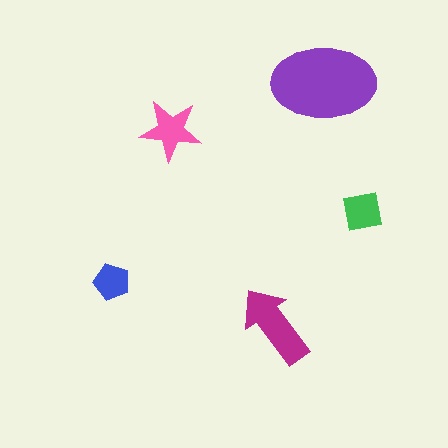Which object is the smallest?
The blue pentagon.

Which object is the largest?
The purple ellipse.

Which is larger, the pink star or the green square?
The pink star.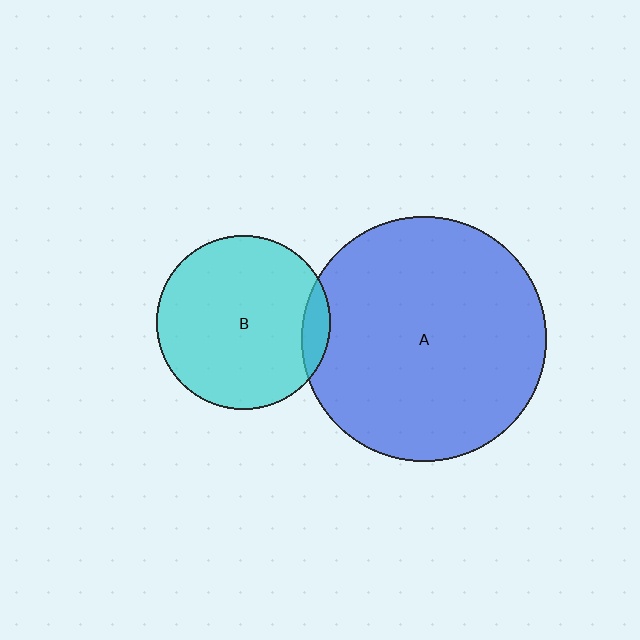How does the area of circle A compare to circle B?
Approximately 2.0 times.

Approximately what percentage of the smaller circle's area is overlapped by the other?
Approximately 10%.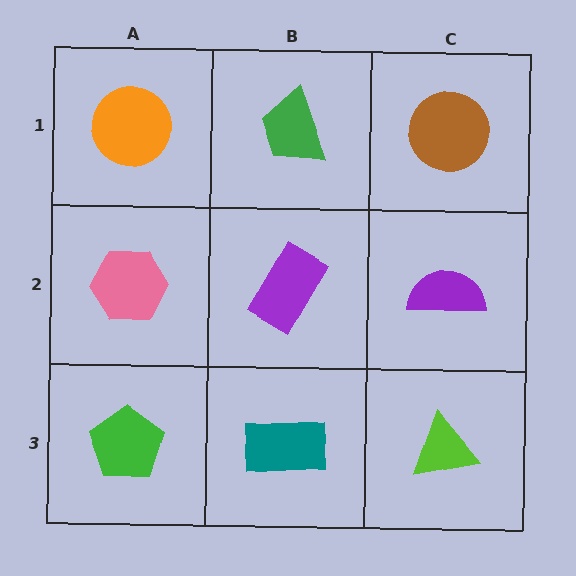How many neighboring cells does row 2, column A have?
3.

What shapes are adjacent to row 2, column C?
A brown circle (row 1, column C), a lime triangle (row 3, column C), a purple rectangle (row 2, column B).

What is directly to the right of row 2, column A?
A purple rectangle.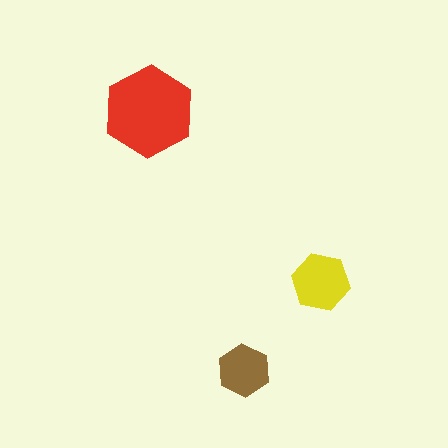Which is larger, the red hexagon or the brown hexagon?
The red one.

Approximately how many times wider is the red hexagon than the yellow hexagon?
About 1.5 times wider.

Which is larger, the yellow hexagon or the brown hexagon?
The yellow one.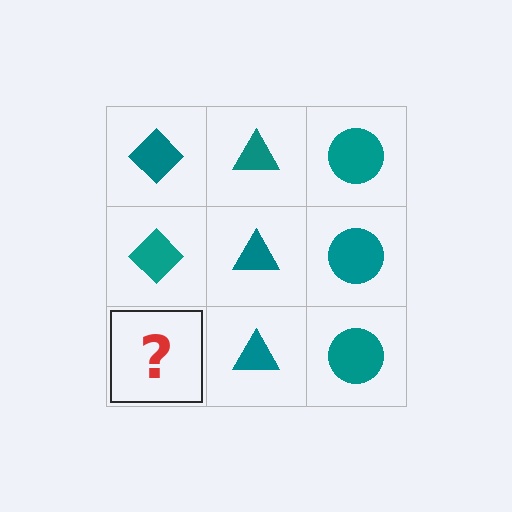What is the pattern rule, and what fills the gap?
The rule is that each column has a consistent shape. The gap should be filled with a teal diamond.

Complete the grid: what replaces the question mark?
The question mark should be replaced with a teal diamond.